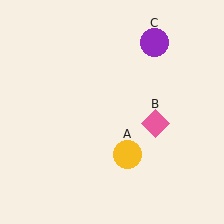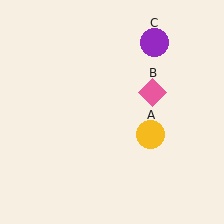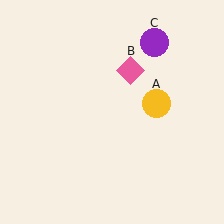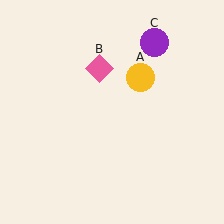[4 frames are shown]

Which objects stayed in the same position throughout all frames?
Purple circle (object C) remained stationary.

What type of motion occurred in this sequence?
The yellow circle (object A), pink diamond (object B) rotated counterclockwise around the center of the scene.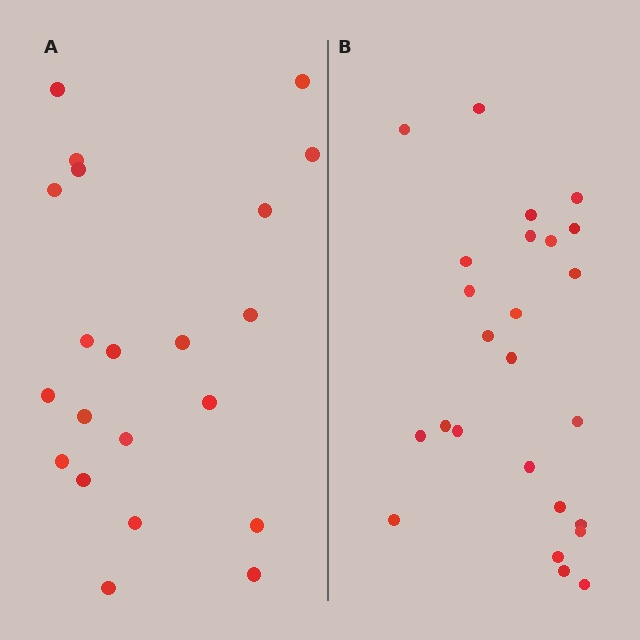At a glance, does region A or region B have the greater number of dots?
Region B (the right region) has more dots.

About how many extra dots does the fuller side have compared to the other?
Region B has about 4 more dots than region A.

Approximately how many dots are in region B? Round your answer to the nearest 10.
About 20 dots. (The exact count is 25, which rounds to 20.)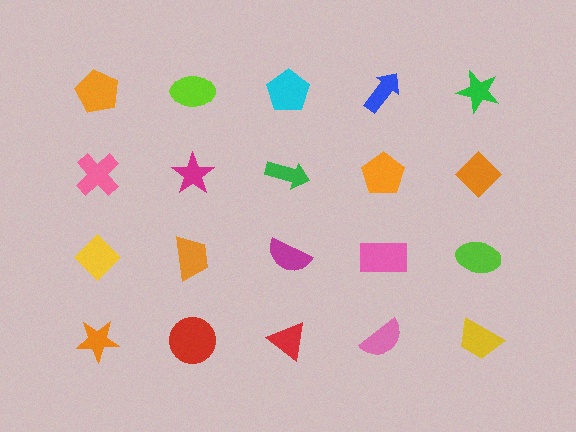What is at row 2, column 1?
A pink cross.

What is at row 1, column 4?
A blue arrow.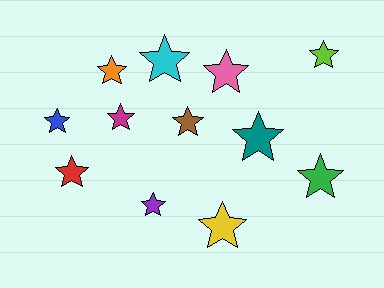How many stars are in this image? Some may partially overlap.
There are 12 stars.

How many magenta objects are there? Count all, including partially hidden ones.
There is 1 magenta object.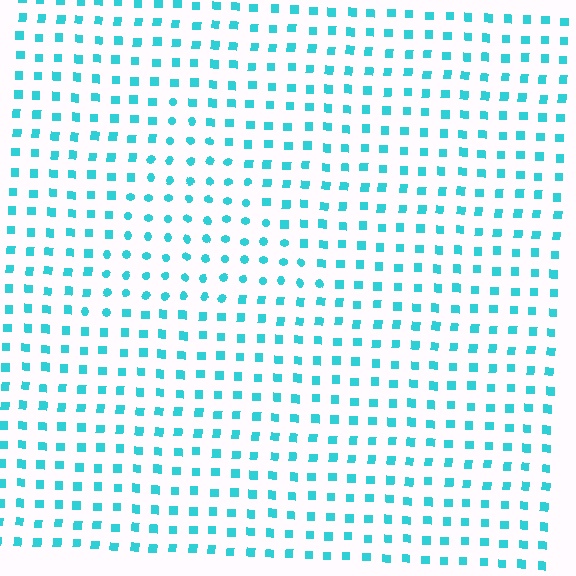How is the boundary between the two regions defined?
The boundary is defined by a change in element shape: circles inside vs. squares outside. All elements share the same color and spacing.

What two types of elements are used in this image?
The image uses circles inside the triangle region and squares outside it.